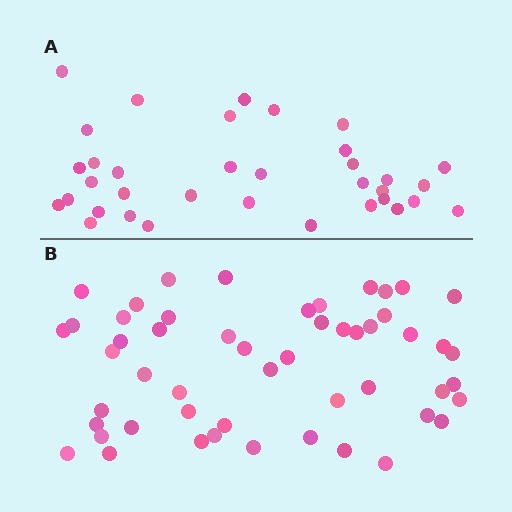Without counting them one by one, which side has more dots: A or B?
Region B (the bottom region) has more dots.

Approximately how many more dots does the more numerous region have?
Region B has approximately 15 more dots than region A.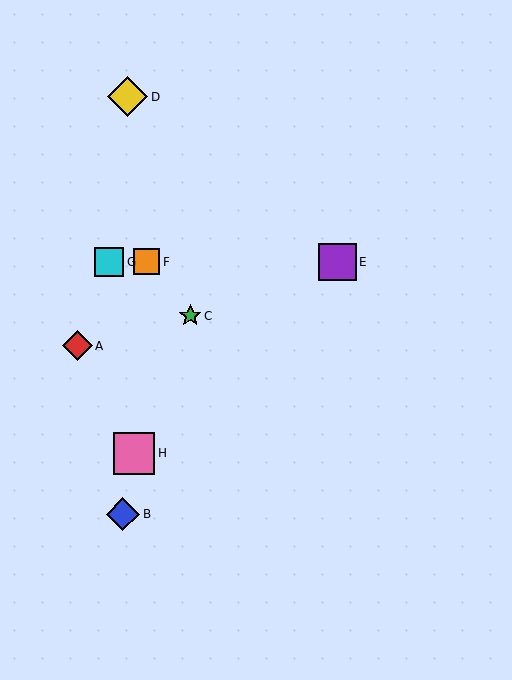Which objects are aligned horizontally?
Objects E, F, G are aligned horizontally.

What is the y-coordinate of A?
Object A is at y≈346.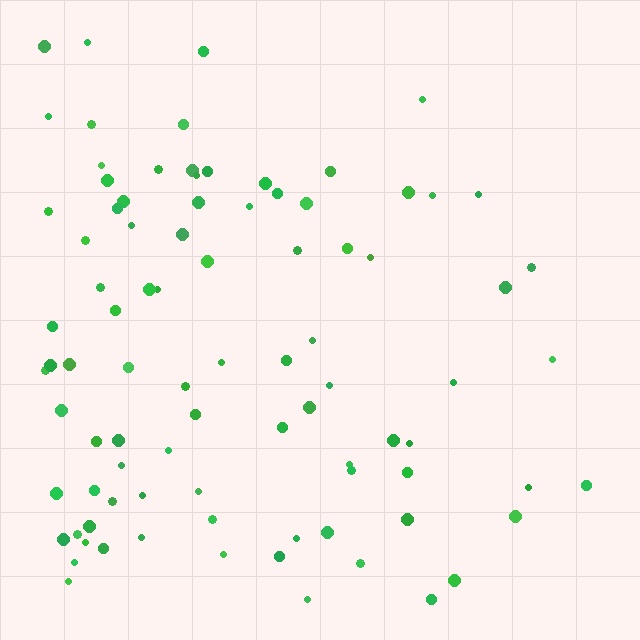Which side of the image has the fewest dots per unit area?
The right.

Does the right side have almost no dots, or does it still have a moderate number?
Still a moderate number, just noticeably fewer than the left.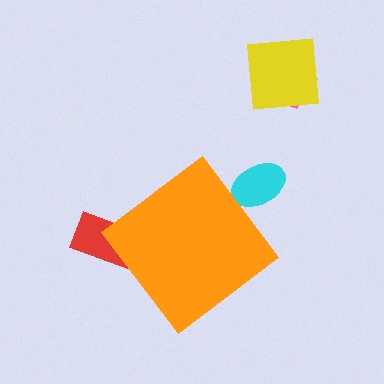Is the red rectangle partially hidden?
Yes, the red rectangle is partially hidden behind the orange diamond.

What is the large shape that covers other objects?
An orange diamond.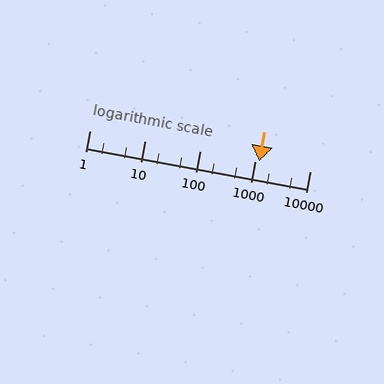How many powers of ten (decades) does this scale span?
The scale spans 4 decades, from 1 to 10000.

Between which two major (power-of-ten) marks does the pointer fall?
The pointer is between 1000 and 10000.